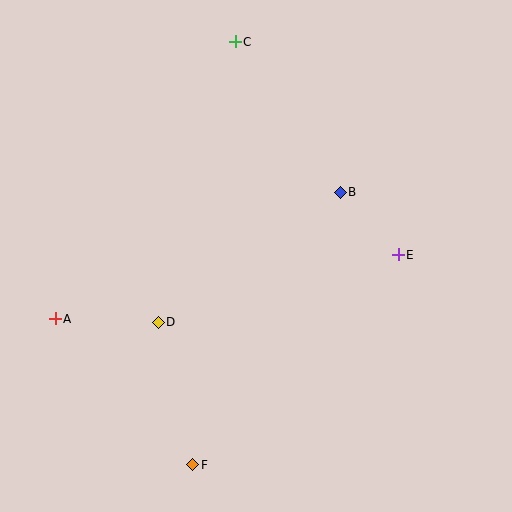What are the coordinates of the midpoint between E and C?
The midpoint between E and C is at (317, 148).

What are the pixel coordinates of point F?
Point F is at (193, 465).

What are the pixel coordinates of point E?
Point E is at (398, 255).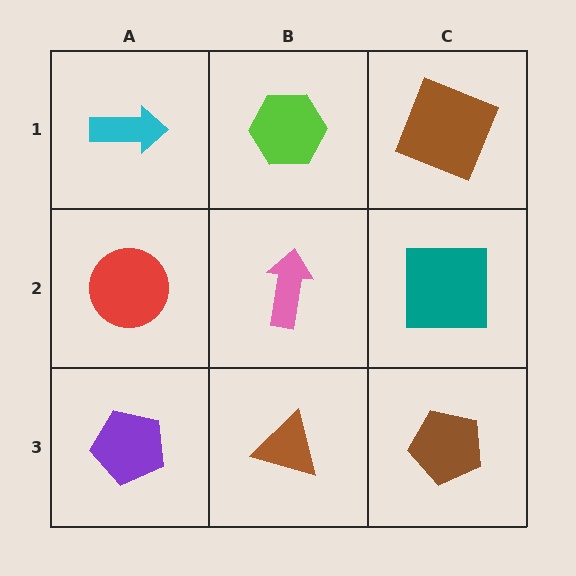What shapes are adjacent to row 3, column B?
A pink arrow (row 2, column B), a purple pentagon (row 3, column A), a brown pentagon (row 3, column C).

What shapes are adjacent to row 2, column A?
A cyan arrow (row 1, column A), a purple pentagon (row 3, column A), a pink arrow (row 2, column B).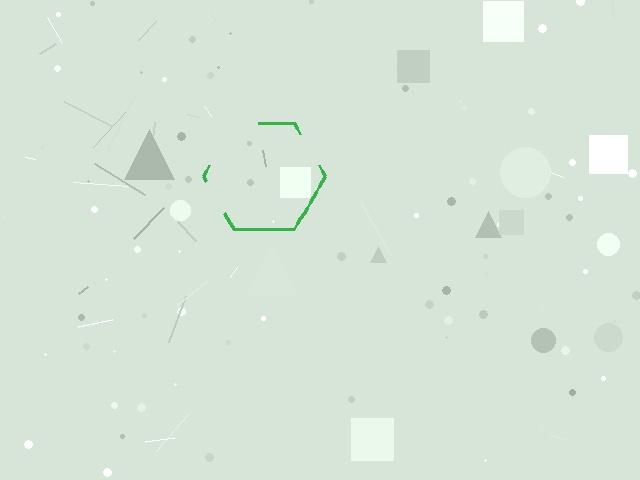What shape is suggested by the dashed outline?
The dashed outline suggests a hexagon.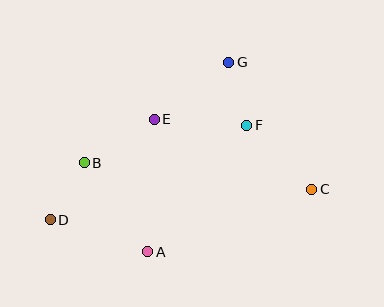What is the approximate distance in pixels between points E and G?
The distance between E and G is approximately 94 pixels.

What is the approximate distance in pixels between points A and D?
The distance between A and D is approximately 103 pixels.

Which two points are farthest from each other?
Points C and D are farthest from each other.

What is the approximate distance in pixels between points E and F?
The distance between E and F is approximately 93 pixels.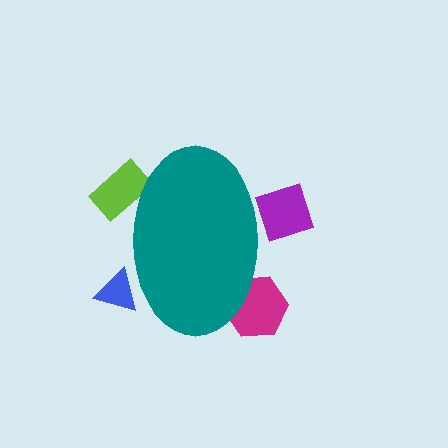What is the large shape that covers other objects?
A teal ellipse.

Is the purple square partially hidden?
Yes, the purple square is partially hidden behind the teal ellipse.